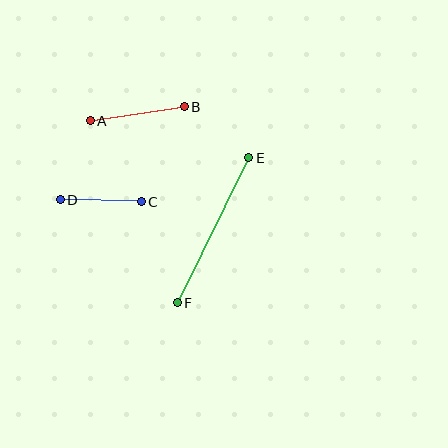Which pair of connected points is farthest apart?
Points E and F are farthest apart.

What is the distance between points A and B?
The distance is approximately 95 pixels.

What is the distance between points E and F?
The distance is approximately 161 pixels.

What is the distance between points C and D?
The distance is approximately 81 pixels.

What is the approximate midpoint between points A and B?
The midpoint is at approximately (137, 114) pixels.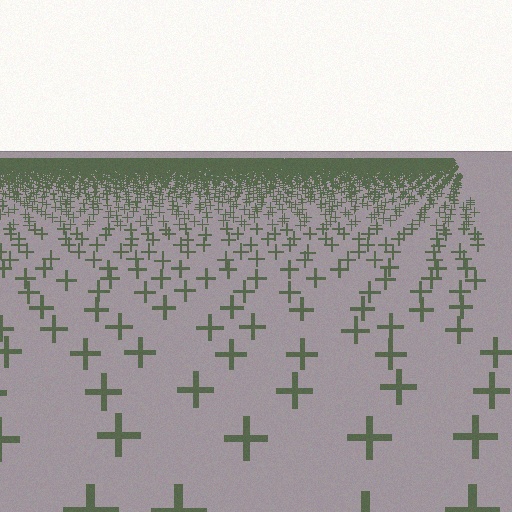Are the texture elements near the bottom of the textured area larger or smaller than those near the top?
Larger. Near the bottom, elements are closer to the viewer and appear at a bigger on-screen size.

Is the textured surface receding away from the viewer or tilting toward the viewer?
The surface is receding away from the viewer. Texture elements get smaller and denser toward the top.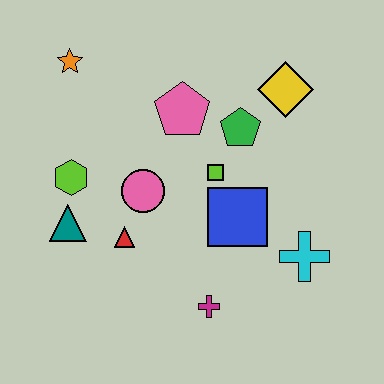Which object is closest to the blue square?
The lime square is closest to the blue square.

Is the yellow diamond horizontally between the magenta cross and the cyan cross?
Yes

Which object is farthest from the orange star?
The cyan cross is farthest from the orange star.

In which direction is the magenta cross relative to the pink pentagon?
The magenta cross is below the pink pentagon.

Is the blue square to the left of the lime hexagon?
No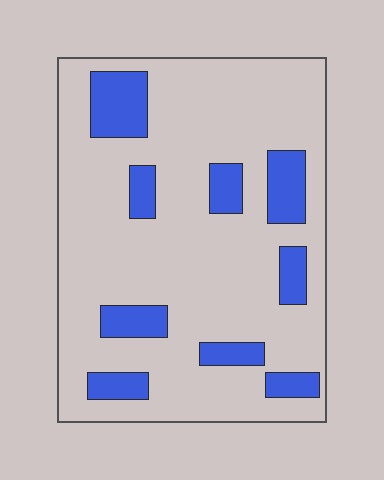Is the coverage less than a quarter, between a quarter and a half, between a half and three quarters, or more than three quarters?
Less than a quarter.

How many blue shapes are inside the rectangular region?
9.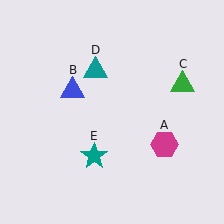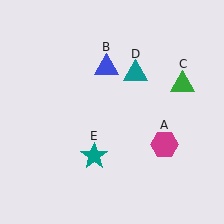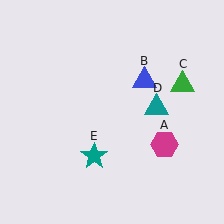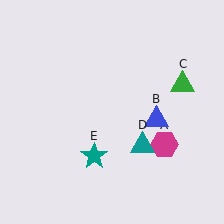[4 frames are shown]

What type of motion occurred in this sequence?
The blue triangle (object B), teal triangle (object D) rotated clockwise around the center of the scene.